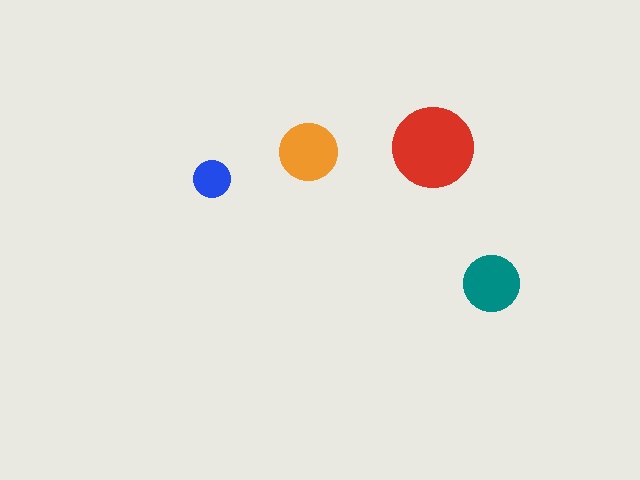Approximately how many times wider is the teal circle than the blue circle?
About 1.5 times wider.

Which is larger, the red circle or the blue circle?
The red one.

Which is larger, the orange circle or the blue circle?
The orange one.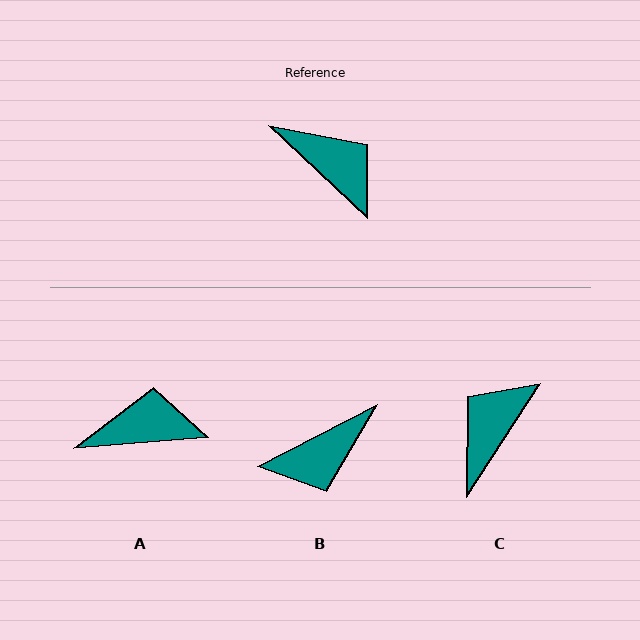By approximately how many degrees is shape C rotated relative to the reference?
Approximately 100 degrees counter-clockwise.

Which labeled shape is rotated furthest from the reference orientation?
B, about 110 degrees away.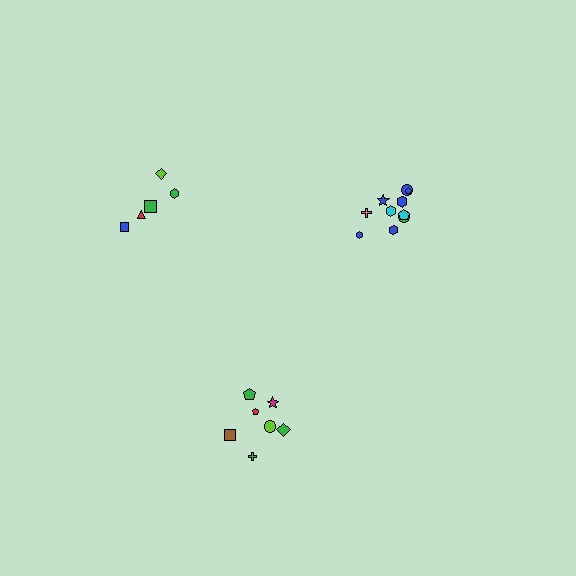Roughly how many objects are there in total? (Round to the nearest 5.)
Roughly 20 objects in total.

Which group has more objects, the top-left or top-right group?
The top-right group.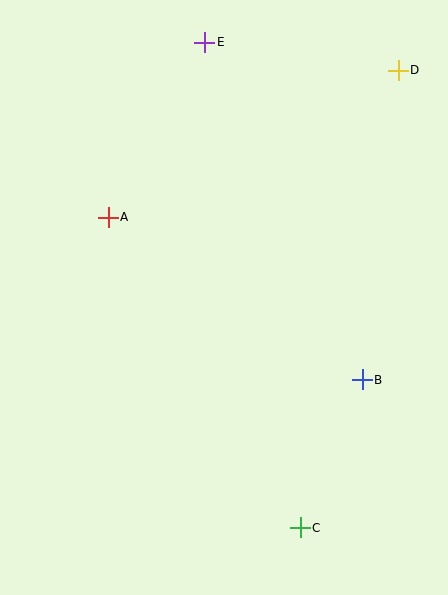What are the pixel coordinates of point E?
Point E is at (205, 43).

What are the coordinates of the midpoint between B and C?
The midpoint between B and C is at (331, 454).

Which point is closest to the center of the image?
Point A at (108, 217) is closest to the center.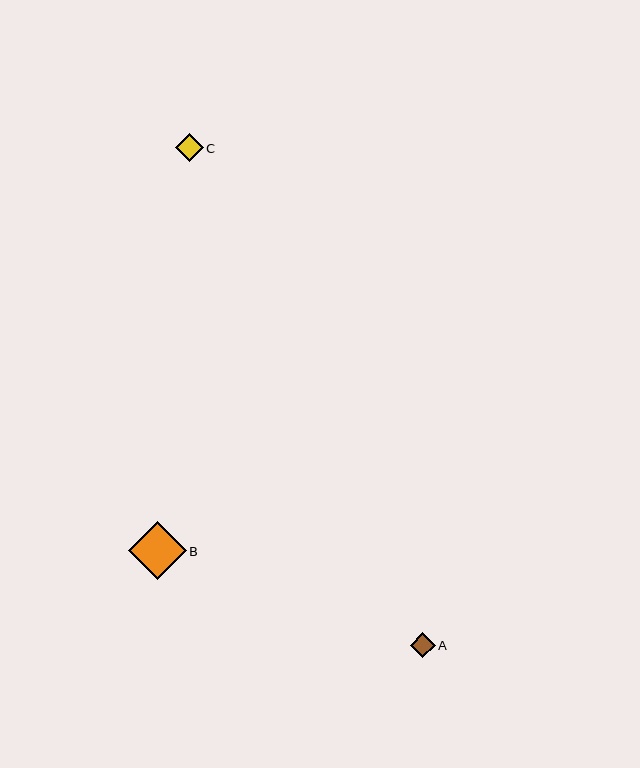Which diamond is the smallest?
Diamond A is the smallest with a size of approximately 25 pixels.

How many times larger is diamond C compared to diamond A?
Diamond C is approximately 1.1 times the size of diamond A.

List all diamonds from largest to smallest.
From largest to smallest: B, C, A.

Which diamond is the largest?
Diamond B is the largest with a size of approximately 58 pixels.